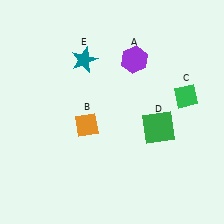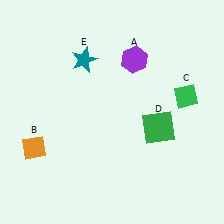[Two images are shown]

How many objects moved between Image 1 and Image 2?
1 object moved between the two images.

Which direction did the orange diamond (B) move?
The orange diamond (B) moved left.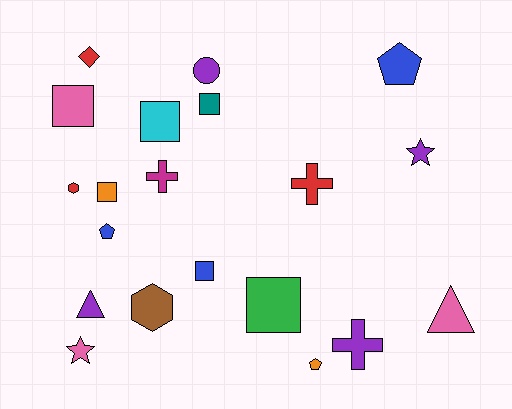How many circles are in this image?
There is 1 circle.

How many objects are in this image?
There are 20 objects.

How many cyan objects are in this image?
There is 1 cyan object.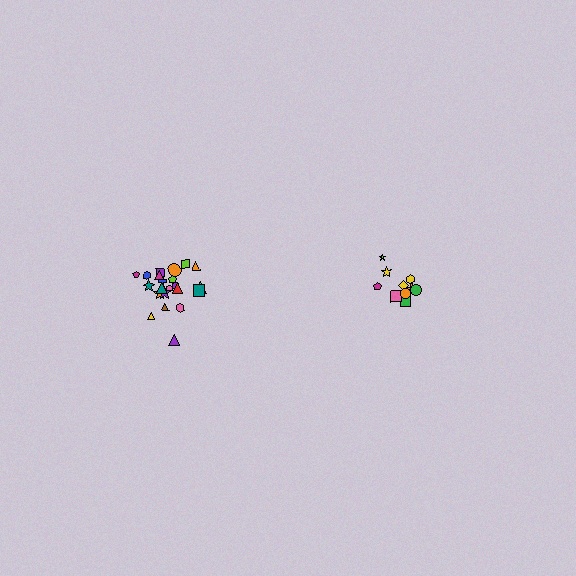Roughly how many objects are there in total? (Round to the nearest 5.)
Roughly 30 objects in total.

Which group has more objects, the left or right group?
The left group.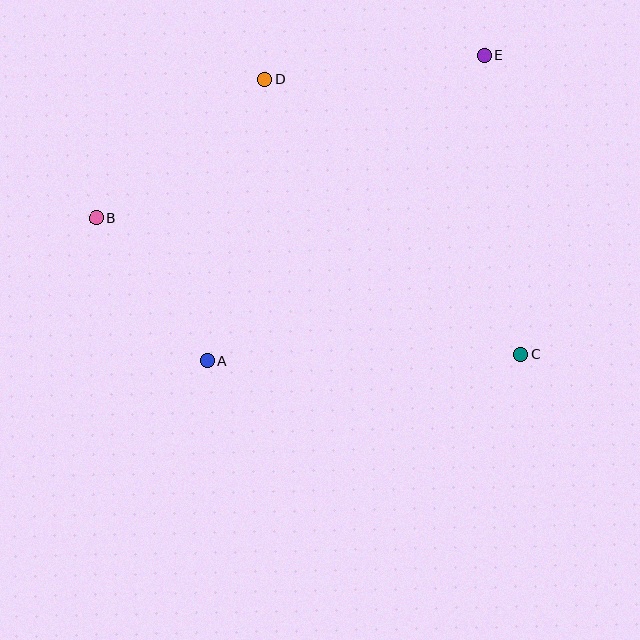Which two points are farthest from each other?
Points B and C are farthest from each other.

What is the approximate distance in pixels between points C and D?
The distance between C and D is approximately 375 pixels.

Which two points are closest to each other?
Points A and B are closest to each other.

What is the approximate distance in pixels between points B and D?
The distance between B and D is approximately 219 pixels.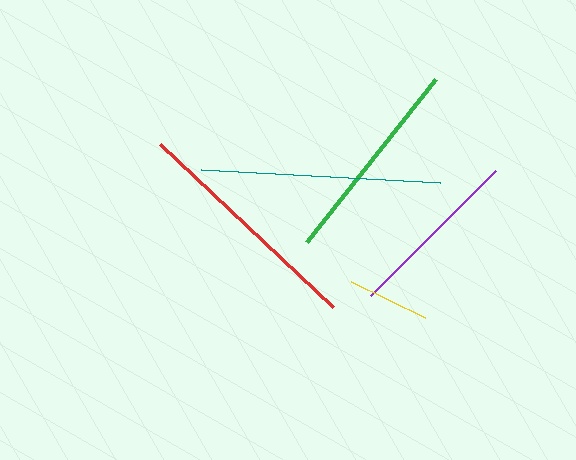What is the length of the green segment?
The green segment is approximately 208 pixels long.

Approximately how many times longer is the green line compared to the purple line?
The green line is approximately 1.2 times the length of the purple line.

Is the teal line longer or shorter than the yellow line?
The teal line is longer than the yellow line.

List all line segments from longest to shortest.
From longest to shortest: teal, red, green, purple, yellow.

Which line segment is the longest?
The teal line is the longest at approximately 239 pixels.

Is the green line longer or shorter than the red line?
The red line is longer than the green line.